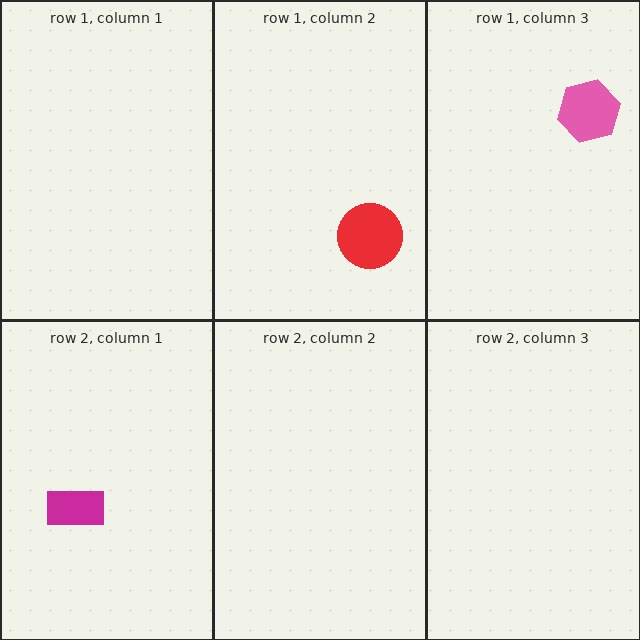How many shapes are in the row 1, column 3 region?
1.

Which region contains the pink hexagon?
The row 1, column 3 region.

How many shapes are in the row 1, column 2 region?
1.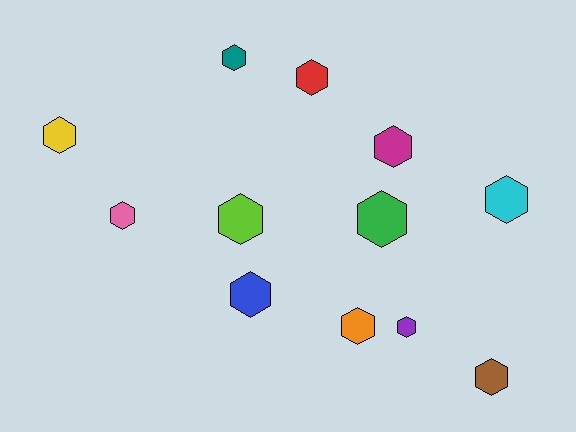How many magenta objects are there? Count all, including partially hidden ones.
There is 1 magenta object.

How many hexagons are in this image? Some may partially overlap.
There are 12 hexagons.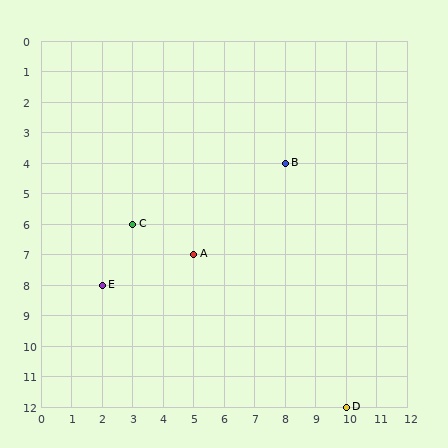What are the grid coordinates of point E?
Point E is at grid coordinates (2, 8).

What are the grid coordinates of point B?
Point B is at grid coordinates (8, 4).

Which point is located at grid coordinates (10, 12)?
Point D is at (10, 12).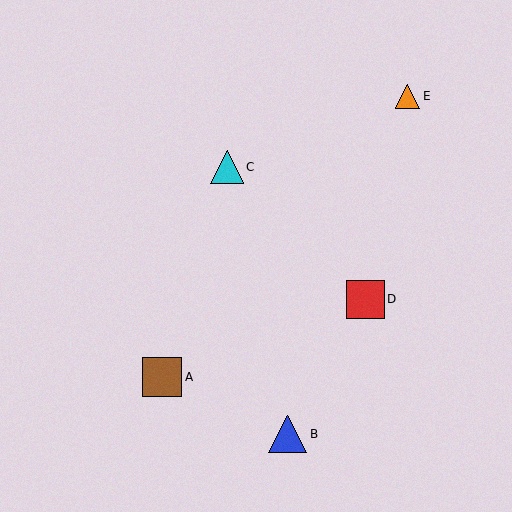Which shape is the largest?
The brown square (labeled A) is the largest.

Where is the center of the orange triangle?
The center of the orange triangle is at (408, 96).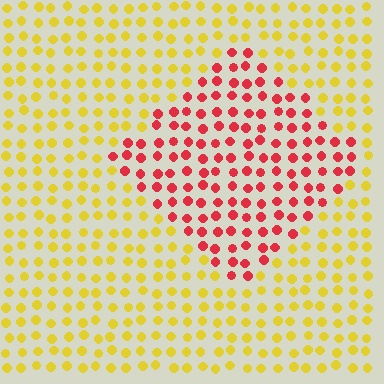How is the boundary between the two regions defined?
The boundary is defined purely by a slight shift in hue (about 61 degrees). Spacing, size, and orientation are identical on both sides.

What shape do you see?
I see a diamond.